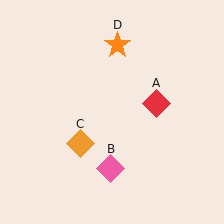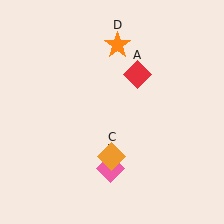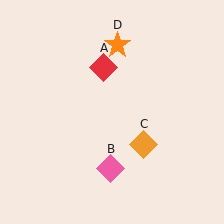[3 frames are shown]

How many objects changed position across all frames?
2 objects changed position: red diamond (object A), orange diamond (object C).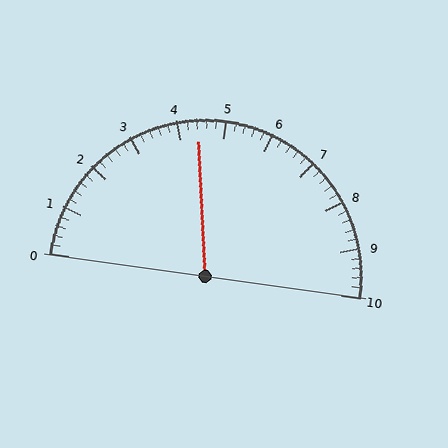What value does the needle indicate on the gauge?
The needle indicates approximately 4.4.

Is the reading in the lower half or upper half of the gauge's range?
The reading is in the lower half of the range (0 to 10).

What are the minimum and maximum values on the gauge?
The gauge ranges from 0 to 10.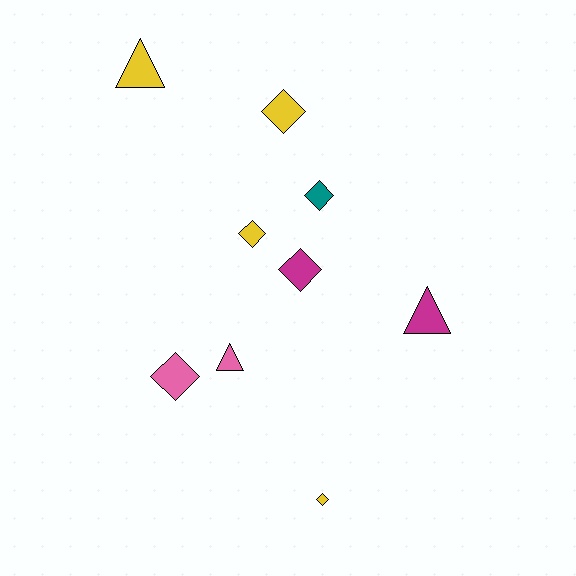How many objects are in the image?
There are 9 objects.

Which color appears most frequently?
Yellow, with 4 objects.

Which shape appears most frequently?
Diamond, with 6 objects.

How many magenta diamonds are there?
There is 1 magenta diamond.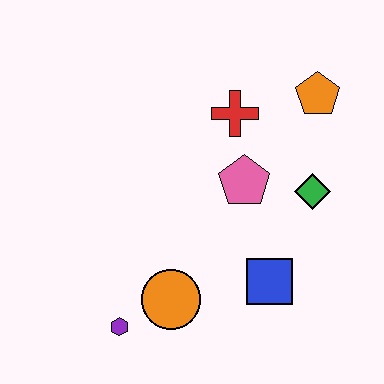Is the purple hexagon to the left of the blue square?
Yes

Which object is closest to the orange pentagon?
The red cross is closest to the orange pentagon.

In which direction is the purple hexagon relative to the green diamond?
The purple hexagon is to the left of the green diamond.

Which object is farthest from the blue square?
The orange pentagon is farthest from the blue square.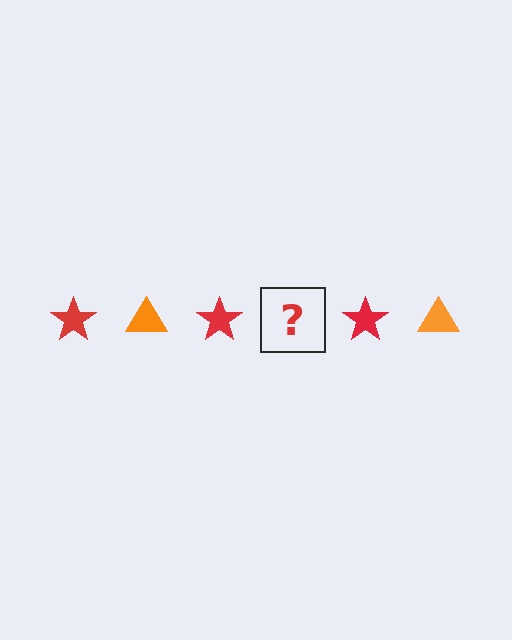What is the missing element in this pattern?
The missing element is an orange triangle.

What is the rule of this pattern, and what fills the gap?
The rule is that the pattern alternates between red star and orange triangle. The gap should be filled with an orange triangle.